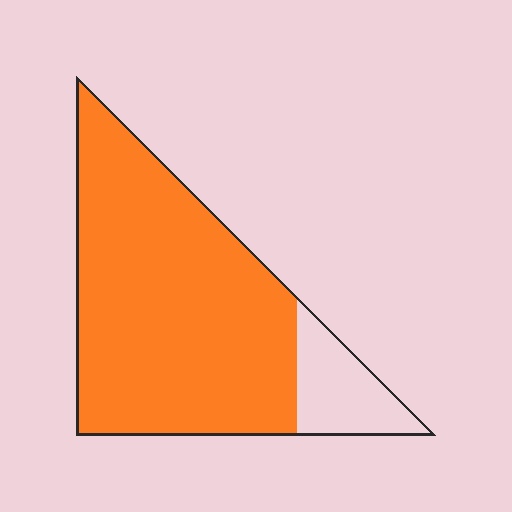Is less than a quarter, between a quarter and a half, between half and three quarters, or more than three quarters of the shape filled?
More than three quarters.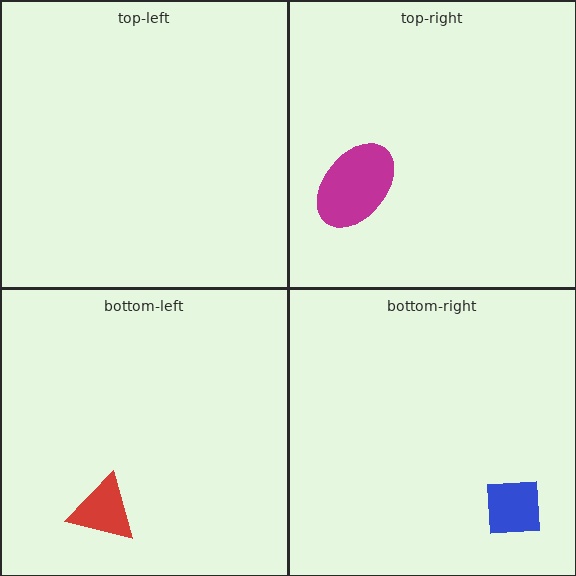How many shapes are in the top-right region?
1.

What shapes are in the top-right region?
The magenta ellipse.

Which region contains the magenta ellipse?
The top-right region.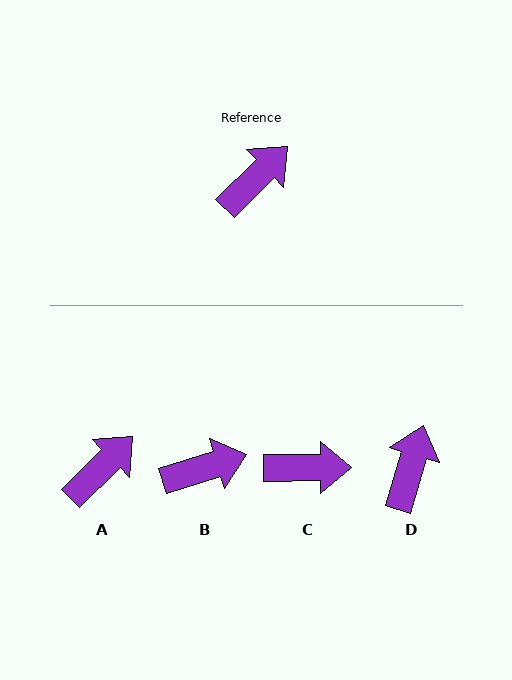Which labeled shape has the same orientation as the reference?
A.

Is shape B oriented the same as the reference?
No, it is off by about 27 degrees.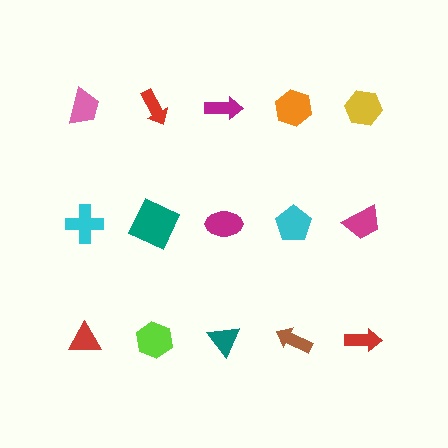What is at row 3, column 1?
A red triangle.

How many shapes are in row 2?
5 shapes.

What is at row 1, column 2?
A red arrow.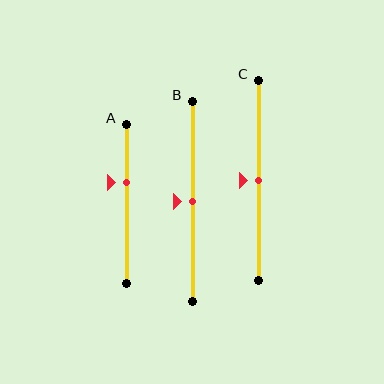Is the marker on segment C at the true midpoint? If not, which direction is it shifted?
Yes, the marker on segment C is at the true midpoint.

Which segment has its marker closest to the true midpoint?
Segment B has its marker closest to the true midpoint.